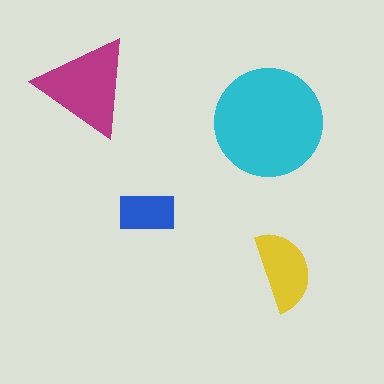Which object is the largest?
The cyan circle.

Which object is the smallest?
The blue rectangle.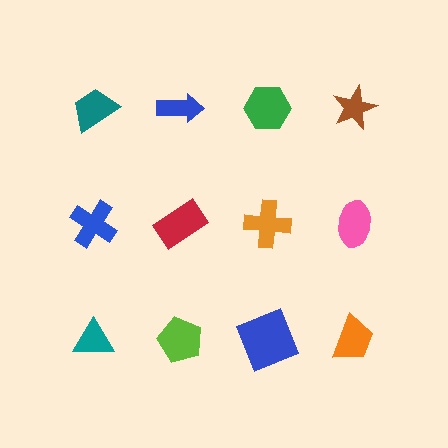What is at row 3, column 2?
A lime pentagon.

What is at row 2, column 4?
A pink ellipse.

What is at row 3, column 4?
An orange trapezoid.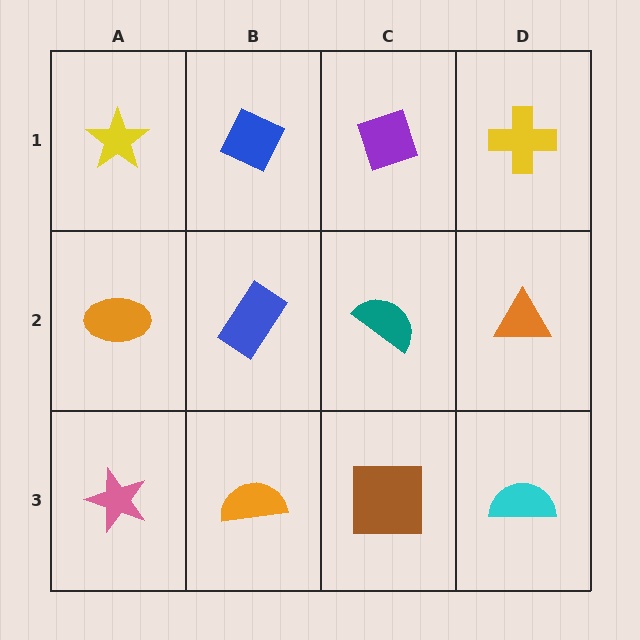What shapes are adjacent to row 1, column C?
A teal semicircle (row 2, column C), a blue diamond (row 1, column B), a yellow cross (row 1, column D).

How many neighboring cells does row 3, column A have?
2.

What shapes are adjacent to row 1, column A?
An orange ellipse (row 2, column A), a blue diamond (row 1, column B).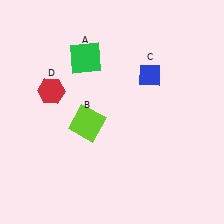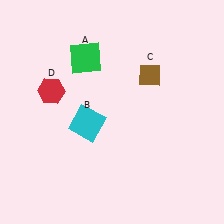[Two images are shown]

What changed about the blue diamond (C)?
In Image 1, C is blue. In Image 2, it changed to brown.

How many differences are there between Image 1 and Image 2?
There are 2 differences between the two images.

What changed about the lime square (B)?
In Image 1, B is lime. In Image 2, it changed to cyan.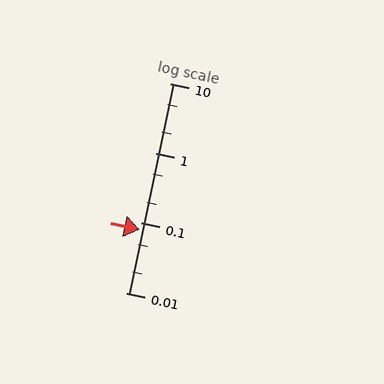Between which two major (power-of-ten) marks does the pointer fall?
The pointer is between 0.01 and 0.1.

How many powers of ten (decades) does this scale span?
The scale spans 3 decades, from 0.01 to 10.